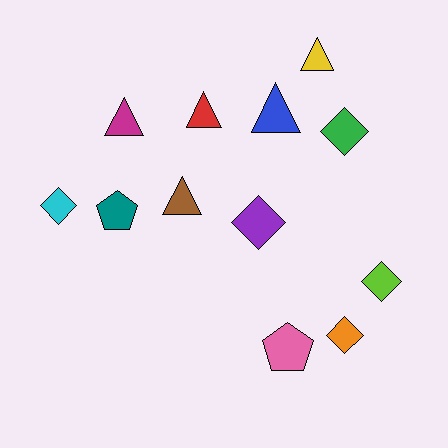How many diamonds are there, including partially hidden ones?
There are 5 diamonds.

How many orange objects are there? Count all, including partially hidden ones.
There is 1 orange object.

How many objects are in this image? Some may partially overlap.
There are 12 objects.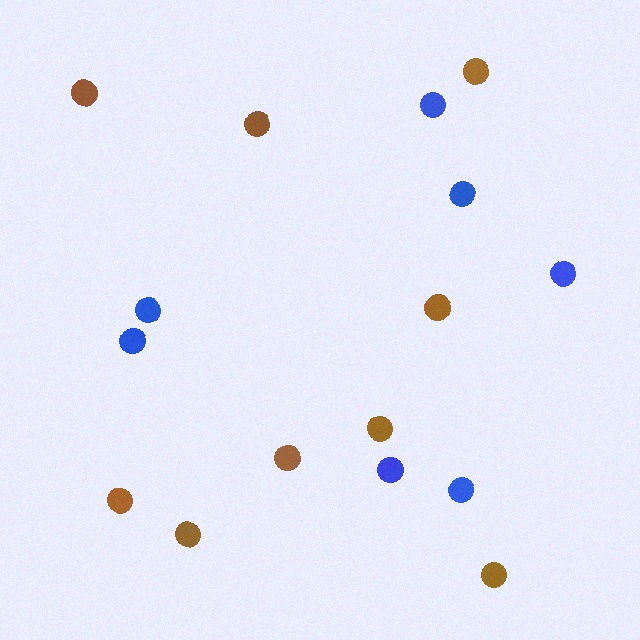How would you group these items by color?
There are 2 groups: one group of brown circles (9) and one group of blue circles (7).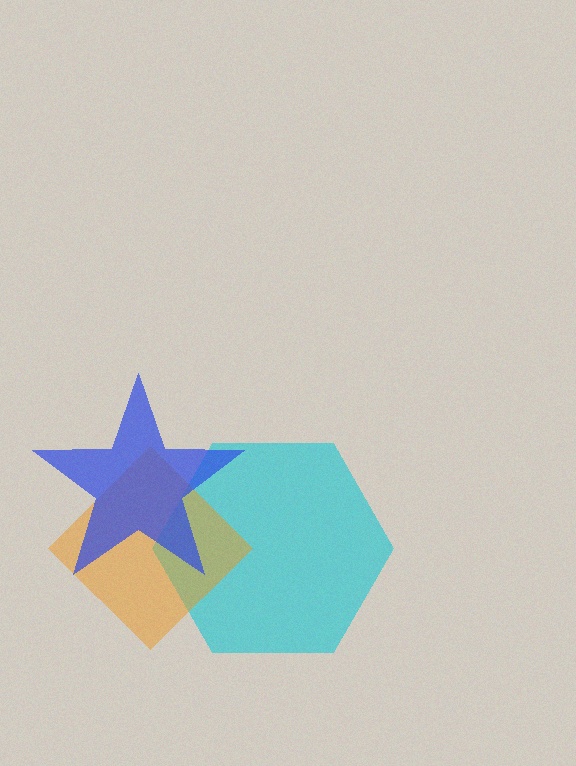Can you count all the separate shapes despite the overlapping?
Yes, there are 3 separate shapes.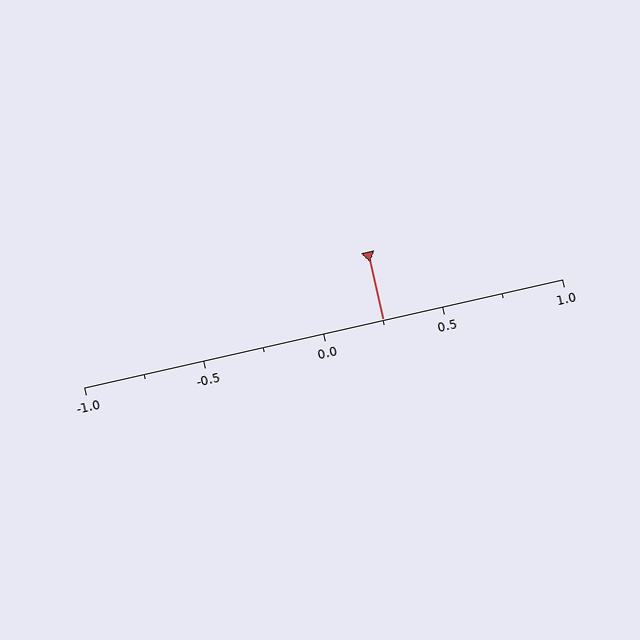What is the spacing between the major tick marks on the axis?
The major ticks are spaced 0.5 apart.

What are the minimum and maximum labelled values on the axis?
The axis runs from -1.0 to 1.0.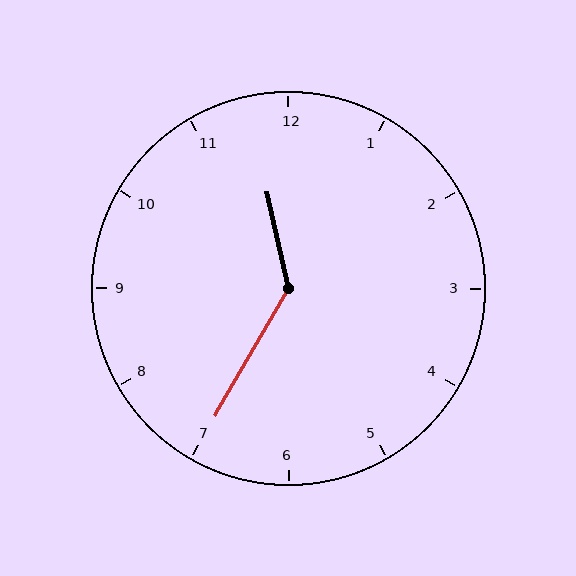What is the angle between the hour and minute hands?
Approximately 138 degrees.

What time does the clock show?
11:35.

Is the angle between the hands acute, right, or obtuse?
It is obtuse.